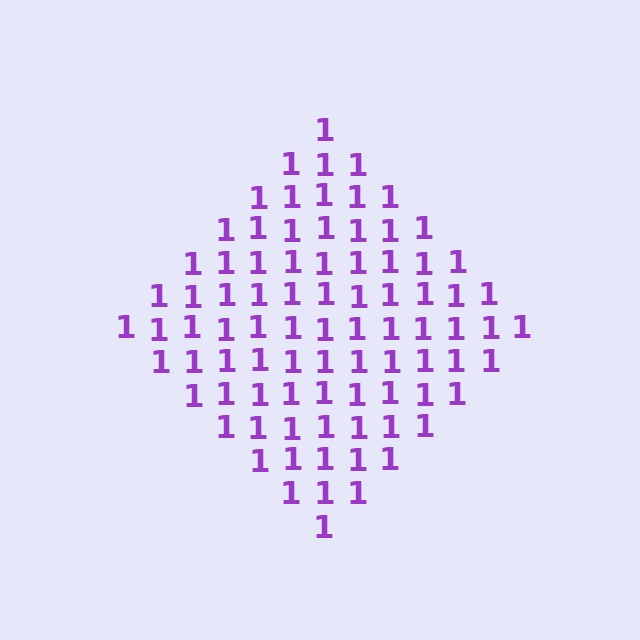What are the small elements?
The small elements are digit 1's.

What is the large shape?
The large shape is a diamond.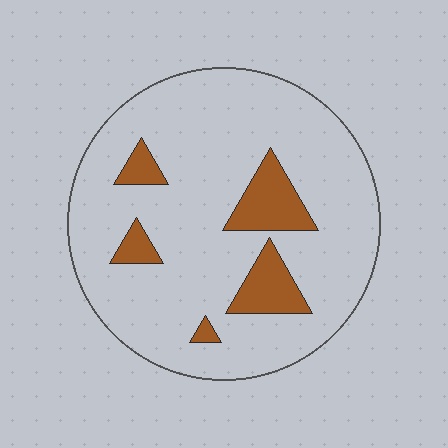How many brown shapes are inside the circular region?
5.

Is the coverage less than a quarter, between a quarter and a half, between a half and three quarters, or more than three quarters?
Less than a quarter.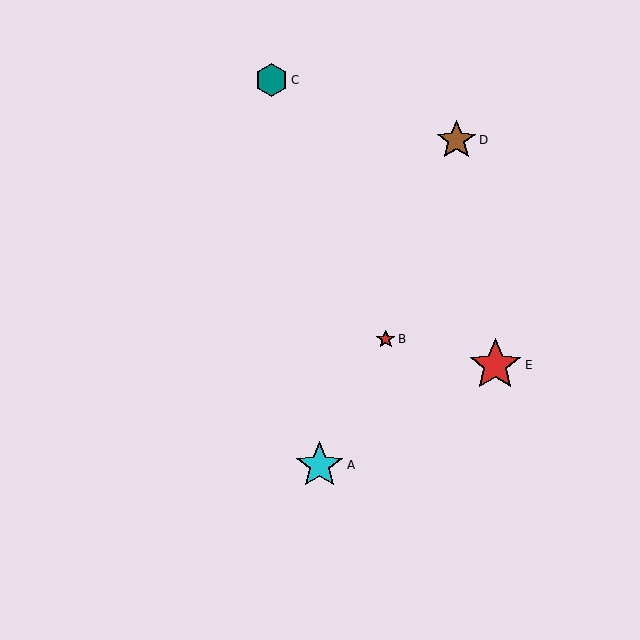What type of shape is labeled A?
Shape A is a cyan star.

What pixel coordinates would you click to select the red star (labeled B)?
Click at (386, 339) to select the red star B.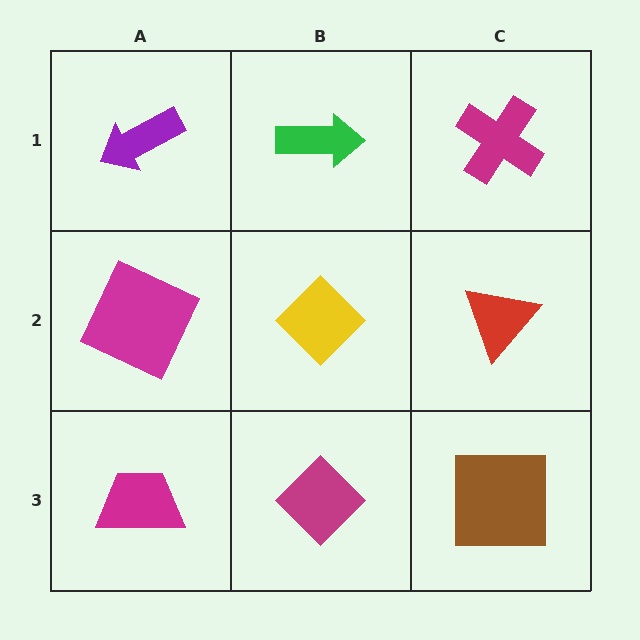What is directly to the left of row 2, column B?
A magenta square.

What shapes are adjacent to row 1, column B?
A yellow diamond (row 2, column B), a purple arrow (row 1, column A), a magenta cross (row 1, column C).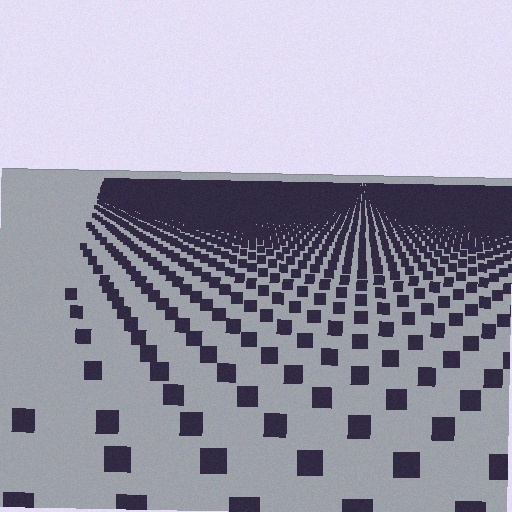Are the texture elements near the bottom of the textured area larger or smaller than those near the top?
Larger. Near the bottom, elements are closer to the viewer and appear at a bigger on-screen size.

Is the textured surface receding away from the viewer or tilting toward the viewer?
The surface is receding away from the viewer. Texture elements get smaller and denser toward the top.